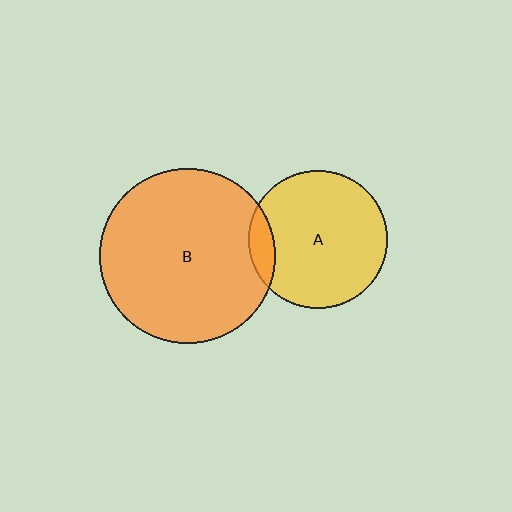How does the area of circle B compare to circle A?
Approximately 1.6 times.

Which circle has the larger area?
Circle B (orange).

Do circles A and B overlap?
Yes.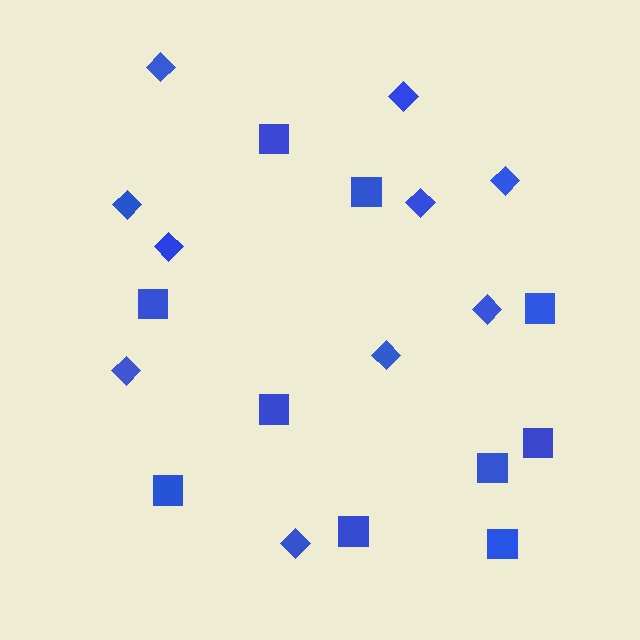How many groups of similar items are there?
There are 2 groups: one group of squares (10) and one group of diamonds (10).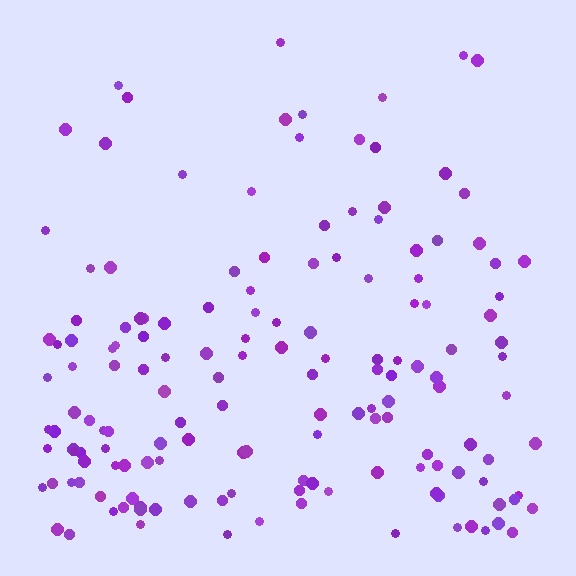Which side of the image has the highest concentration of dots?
The bottom.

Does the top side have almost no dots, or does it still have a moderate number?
Still a moderate number, just noticeably fewer than the bottom.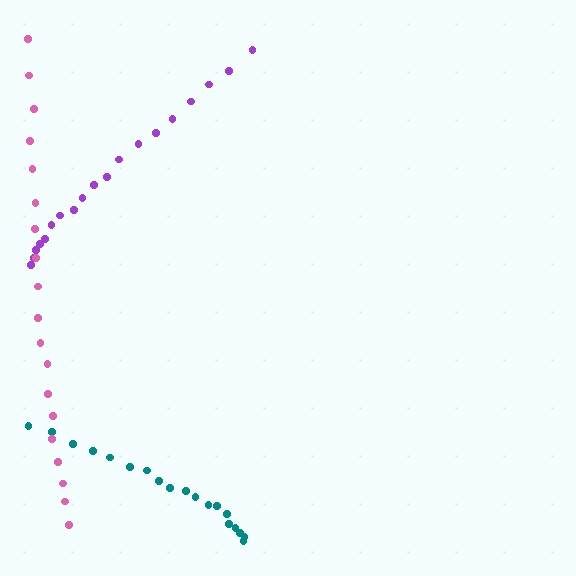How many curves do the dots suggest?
There are 3 distinct paths.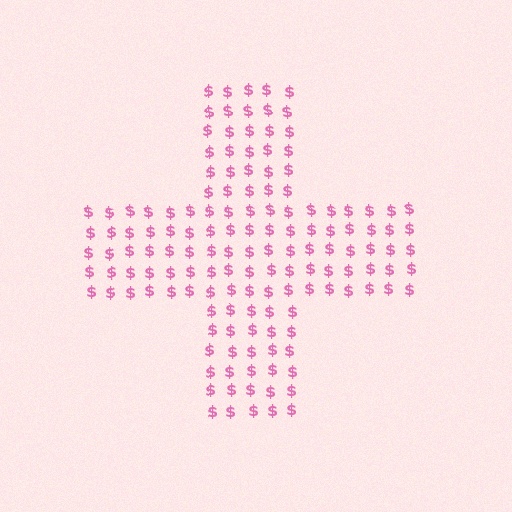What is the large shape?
The large shape is a cross.